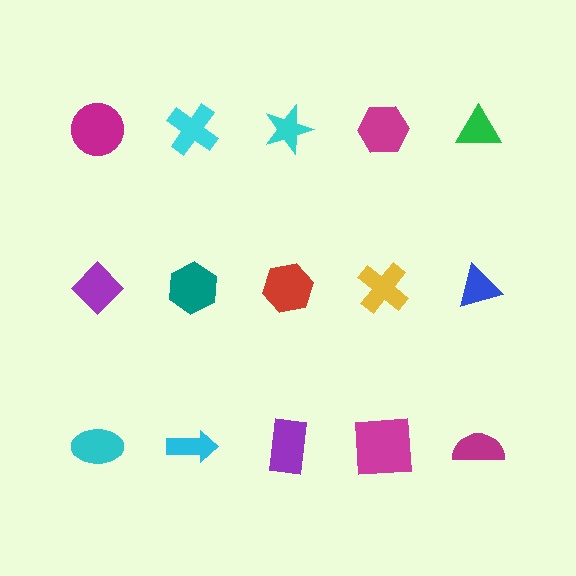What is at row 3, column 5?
A magenta semicircle.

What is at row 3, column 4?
A magenta square.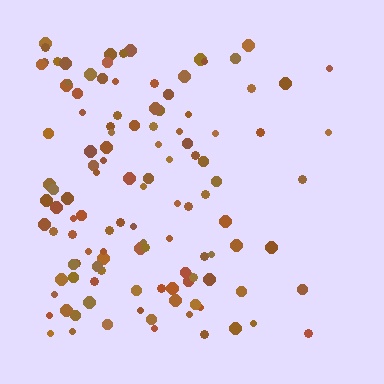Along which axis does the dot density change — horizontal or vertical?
Horizontal.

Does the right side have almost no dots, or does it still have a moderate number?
Still a moderate number, just noticeably fewer than the left.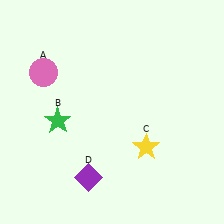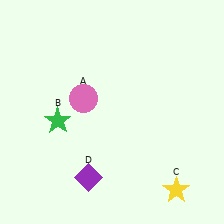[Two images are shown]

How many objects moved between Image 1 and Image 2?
2 objects moved between the two images.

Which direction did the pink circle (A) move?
The pink circle (A) moved right.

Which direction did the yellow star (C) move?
The yellow star (C) moved down.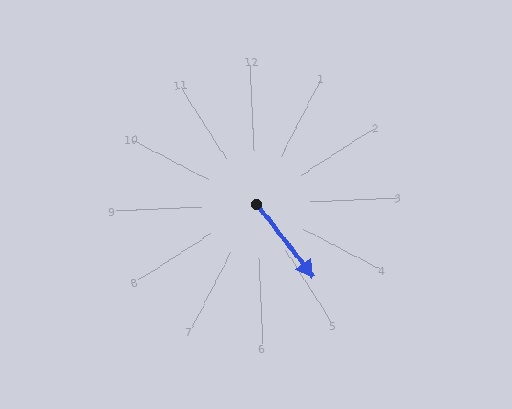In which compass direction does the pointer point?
Southeast.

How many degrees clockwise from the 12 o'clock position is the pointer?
Approximately 145 degrees.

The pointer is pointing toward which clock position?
Roughly 5 o'clock.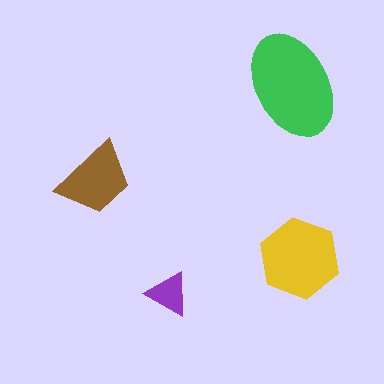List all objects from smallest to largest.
The purple triangle, the brown trapezoid, the yellow hexagon, the green ellipse.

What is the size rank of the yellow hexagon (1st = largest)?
2nd.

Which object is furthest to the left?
The brown trapezoid is leftmost.